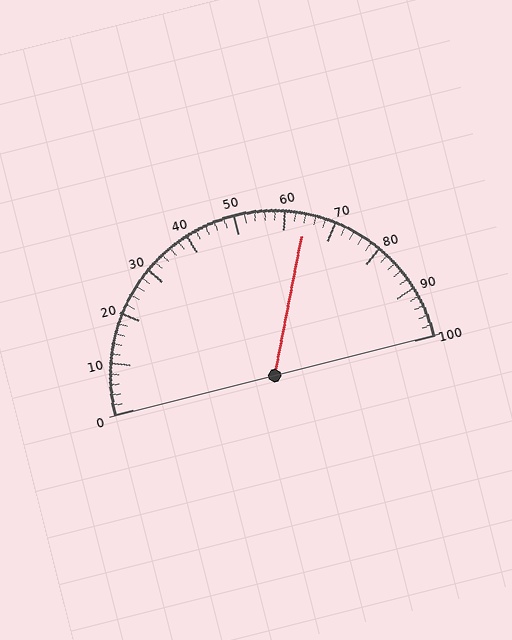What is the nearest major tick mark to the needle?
The nearest major tick mark is 60.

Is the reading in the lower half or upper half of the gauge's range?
The reading is in the upper half of the range (0 to 100).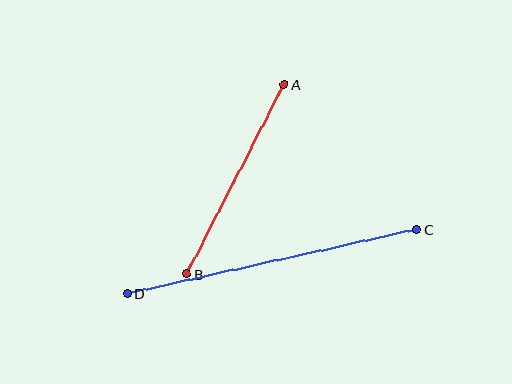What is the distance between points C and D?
The distance is approximately 297 pixels.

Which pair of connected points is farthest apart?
Points C and D are farthest apart.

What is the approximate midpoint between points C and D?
The midpoint is at approximately (272, 262) pixels.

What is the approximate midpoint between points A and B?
The midpoint is at approximately (236, 179) pixels.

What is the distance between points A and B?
The distance is approximately 213 pixels.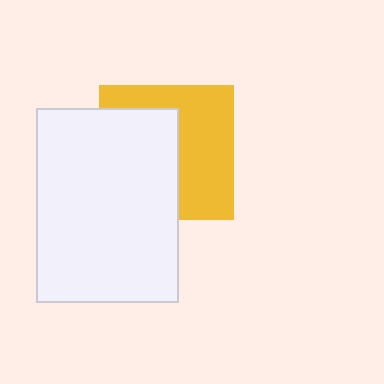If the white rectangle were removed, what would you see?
You would see the complete yellow square.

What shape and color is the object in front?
The object in front is a white rectangle.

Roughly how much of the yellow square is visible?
About half of it is visible (roughly 50%).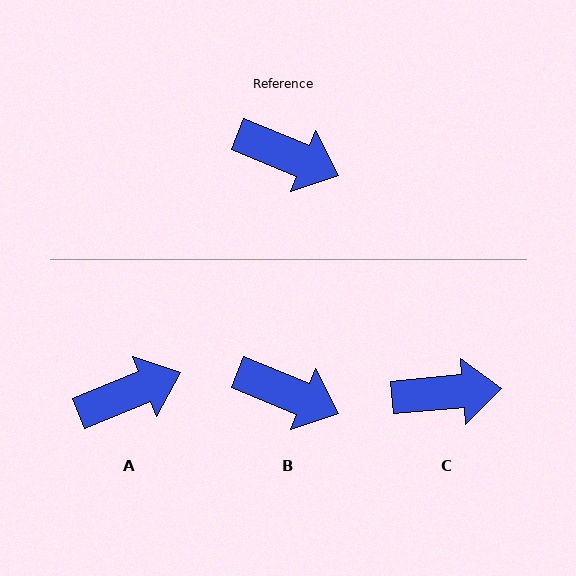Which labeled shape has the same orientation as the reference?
B.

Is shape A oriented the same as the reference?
No, it is off by about 44 degrees.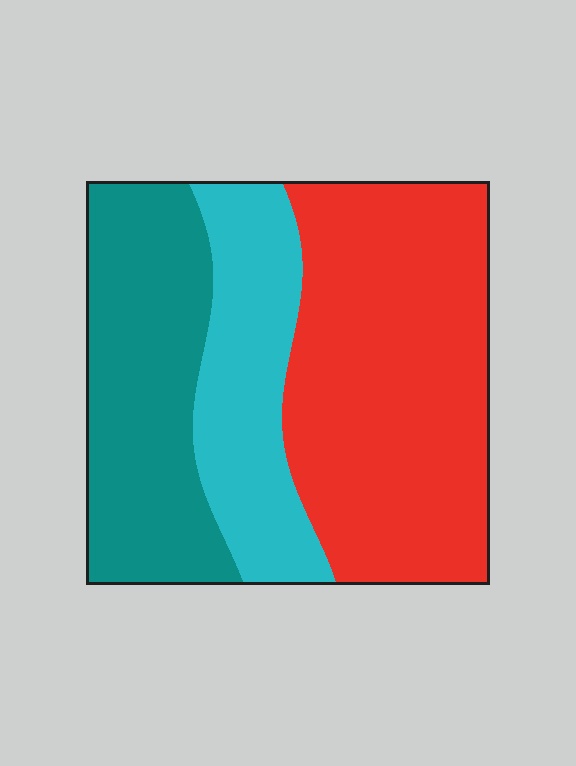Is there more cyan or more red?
Red.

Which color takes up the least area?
Cyan, at roughly 20%.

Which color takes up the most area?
Red, at roughly 50%.